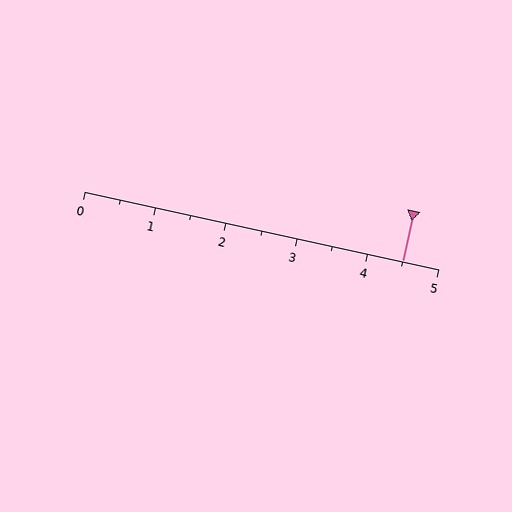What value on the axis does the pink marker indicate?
The marker indicates approximately 4.5.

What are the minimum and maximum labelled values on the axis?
The axis runs from 0 to 5.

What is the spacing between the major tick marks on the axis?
The major ticks are spaced 1 apart.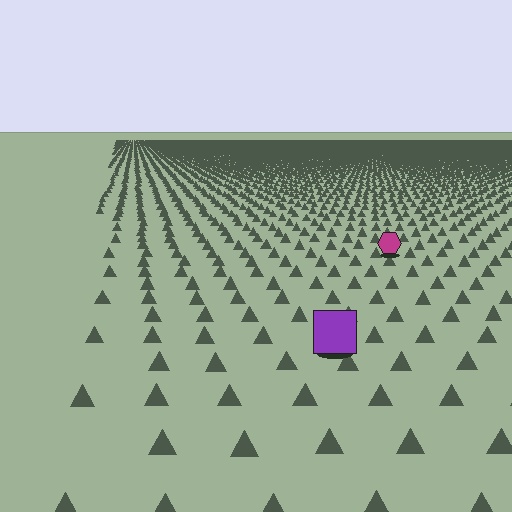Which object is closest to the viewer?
The purple square is closest. The texture marks near it are larger and more spread out.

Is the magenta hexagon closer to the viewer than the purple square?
No. The purple square is closer — you can tell from the texture gradient: the ground texture is coarser near it.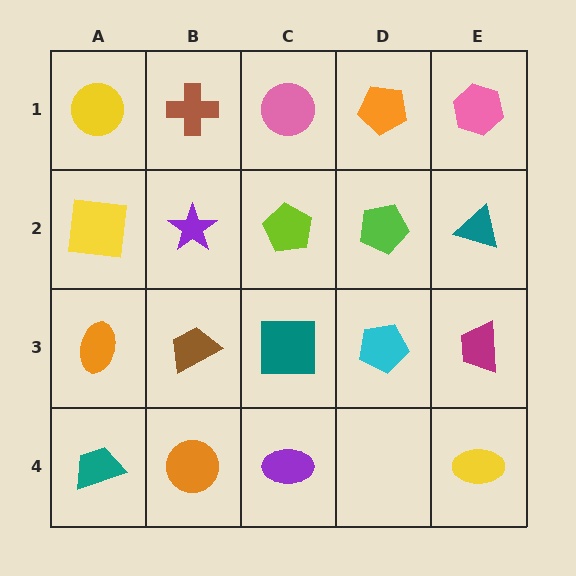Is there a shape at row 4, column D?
No, that cell is empty.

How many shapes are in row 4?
4 shapes.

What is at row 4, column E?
A yellow ellipse.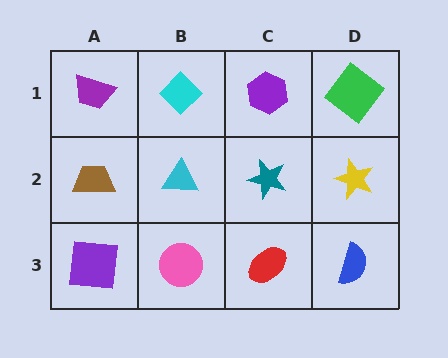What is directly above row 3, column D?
A yellow star.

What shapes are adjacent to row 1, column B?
A cyan triangle (row 2, column B), a purple trapezoid (row 1, column A), a purple hexagon (row 1, column C).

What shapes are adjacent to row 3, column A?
A brown trapezoid (row 2, column A), a pink circle (row 3, column B).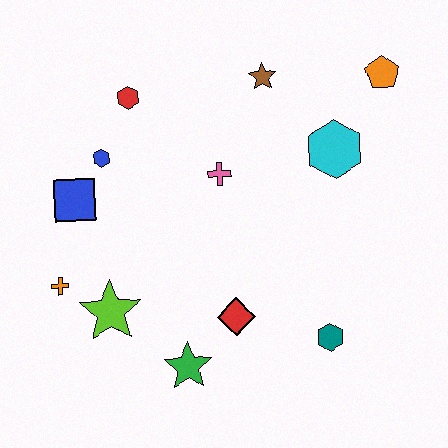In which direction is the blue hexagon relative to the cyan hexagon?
The blue hexagon is to the left of the cyan hexagon.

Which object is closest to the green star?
The red diamond is closest to the green star.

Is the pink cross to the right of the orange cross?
Yes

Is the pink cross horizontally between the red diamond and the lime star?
Yes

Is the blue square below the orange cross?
No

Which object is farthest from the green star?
The orange pentagon is farthest from the green star.